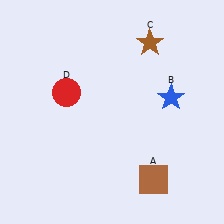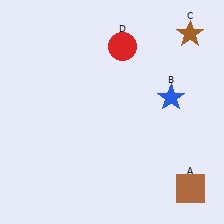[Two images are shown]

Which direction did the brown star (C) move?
The brown star (C) moved right.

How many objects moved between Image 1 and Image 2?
3 objects moved between the two images.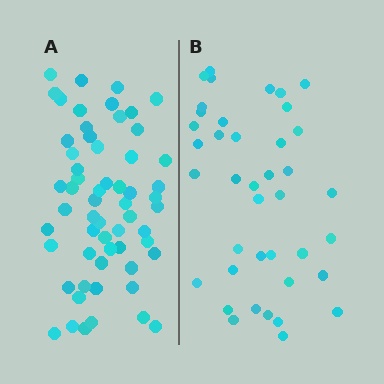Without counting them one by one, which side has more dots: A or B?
Region A (the left region) has more dots.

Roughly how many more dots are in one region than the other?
Region A has approximately 20 more dots than region B.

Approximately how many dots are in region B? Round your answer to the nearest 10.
About 40 dots.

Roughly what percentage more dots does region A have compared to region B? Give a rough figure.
About 50% more.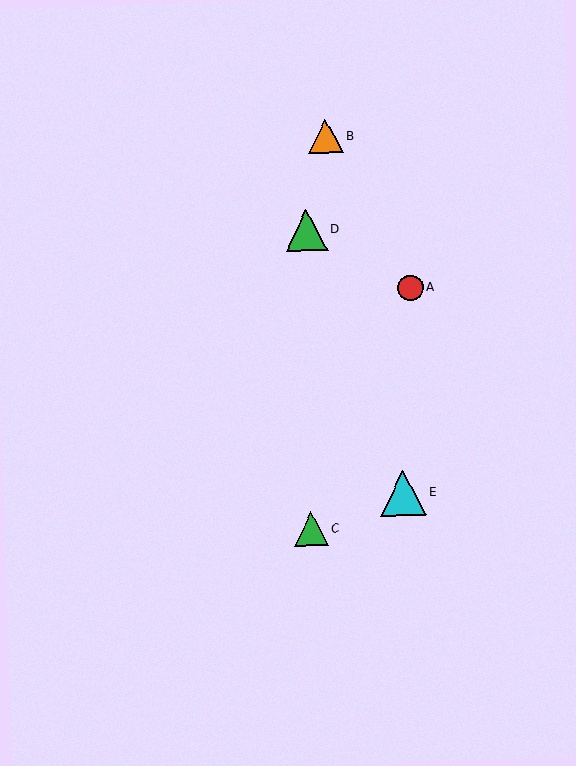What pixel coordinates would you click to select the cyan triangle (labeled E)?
Click at (403, 493) to select the cyan triangle E.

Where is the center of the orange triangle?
The center of the orange triangle is at (326, 136).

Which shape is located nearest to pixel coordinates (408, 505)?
The cyan triangle (labeled E) at (403, 493) is nearest to that location.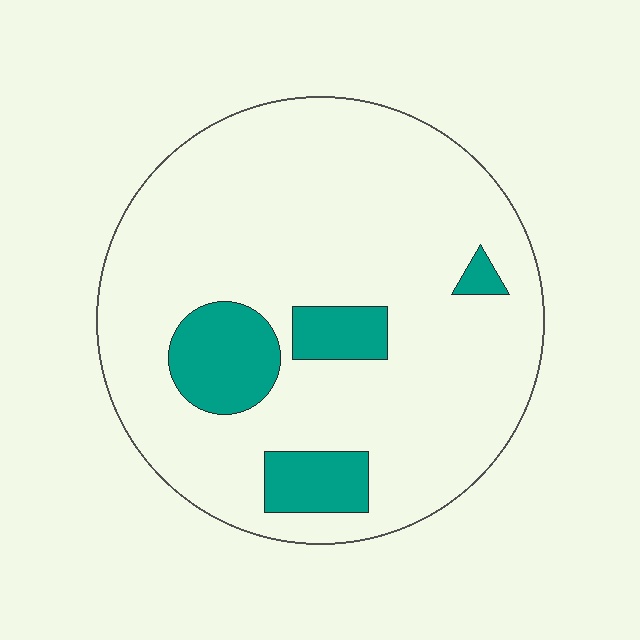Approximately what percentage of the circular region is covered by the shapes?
Approximately 15%.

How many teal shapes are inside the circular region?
4.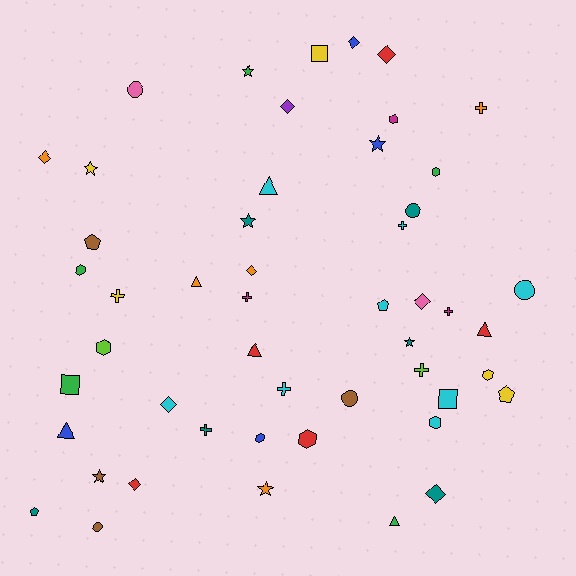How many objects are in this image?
There are 50 objects.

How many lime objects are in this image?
There are 2 lime objects.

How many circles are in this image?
There are 5 circles.